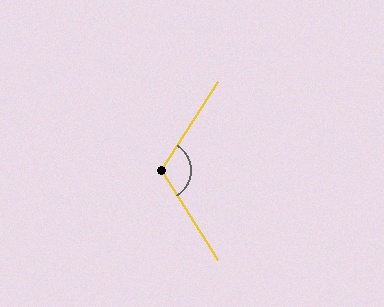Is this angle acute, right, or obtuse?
It is obtuse.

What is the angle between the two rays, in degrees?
Approximately 115 degrees.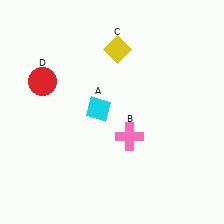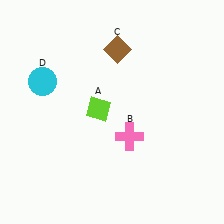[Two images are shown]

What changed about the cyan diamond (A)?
In Image 1, A is cyan. In Image 2, it changed to lime.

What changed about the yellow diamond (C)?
In Image 1, C is yellow. In Image 2, it changed to brown.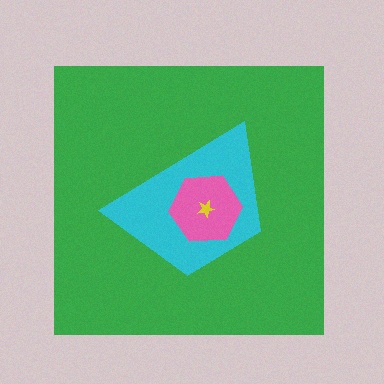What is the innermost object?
The yellow star.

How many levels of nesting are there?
4.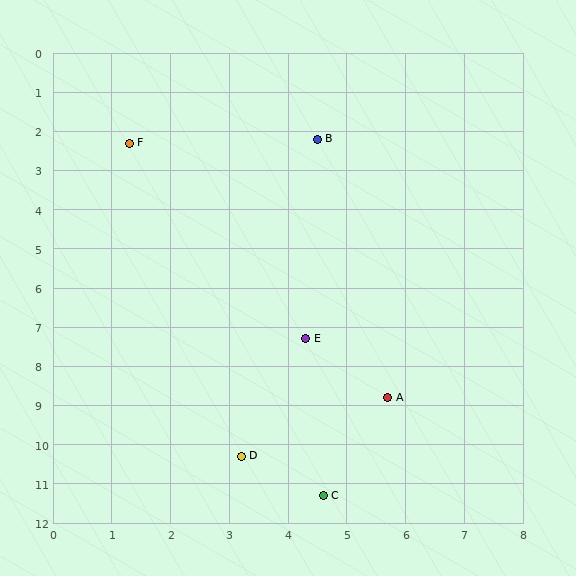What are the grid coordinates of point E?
Point E is at approximately (4.3, 7.3).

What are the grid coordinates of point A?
Point A is at approximately (5.7, 8.8).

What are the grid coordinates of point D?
Point D is at approximately (3.2, 10.3).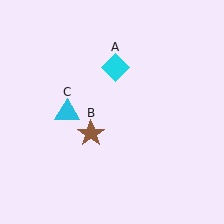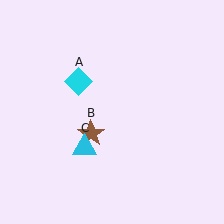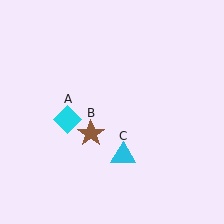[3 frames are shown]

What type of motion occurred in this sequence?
The cyan diamond (object A), cyan triangle (object C) rotated counterclockwise around the center of the scene.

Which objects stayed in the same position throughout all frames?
Brown star (object B) remained stationary.